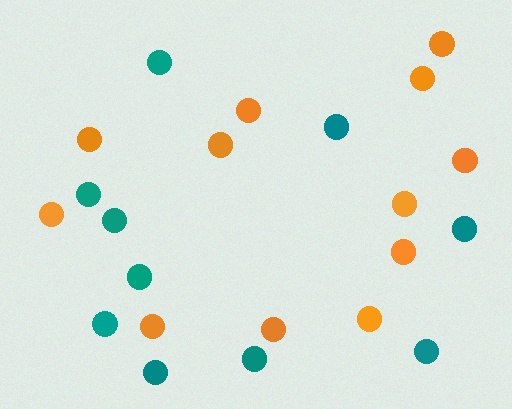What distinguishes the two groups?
There are 2 groups: one group of orange circles (12) and one group of teal circles (10).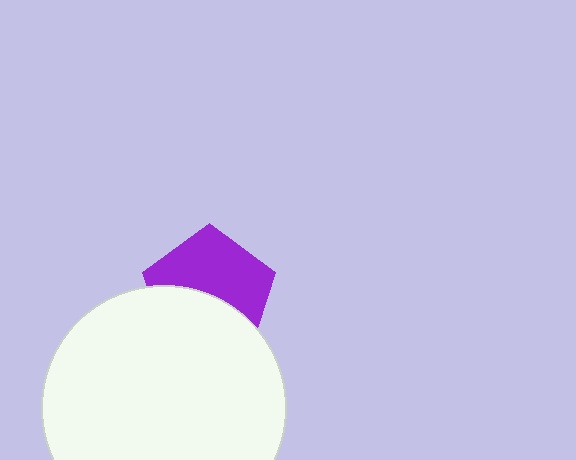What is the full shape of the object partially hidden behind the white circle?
The partially hidden object is a purple pentagon.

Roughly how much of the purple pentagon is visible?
About half of it is visible (roughly 55%).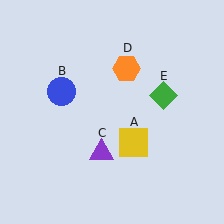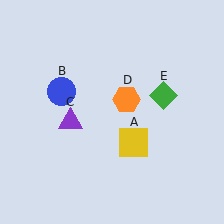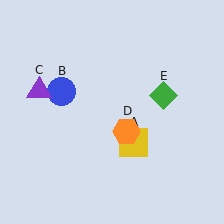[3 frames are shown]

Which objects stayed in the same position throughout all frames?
Yellow square (object A) and blue circle (object B) and green diamond (object E) remained stationary.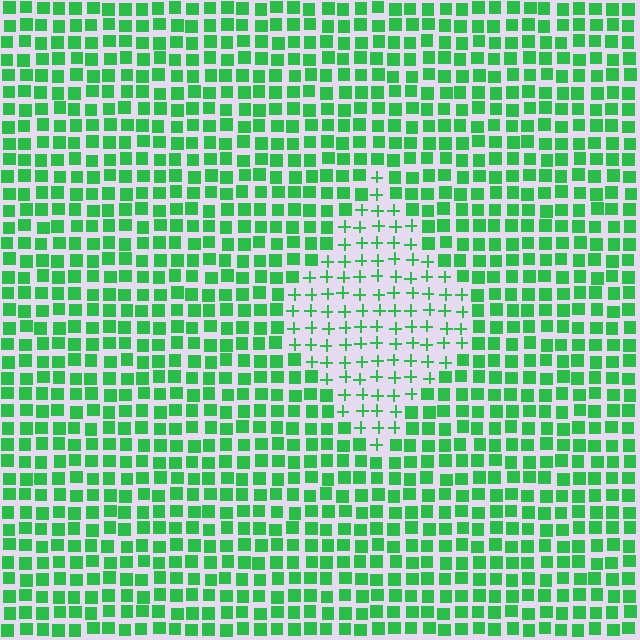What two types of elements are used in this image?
The image uses plus signs inside the diamond region and squares outside it.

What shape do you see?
I see a diamond.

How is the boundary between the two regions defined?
The boundary is defined by a change in element shape: plus signs inside vs. squares outside. All elements share the same color and spacing.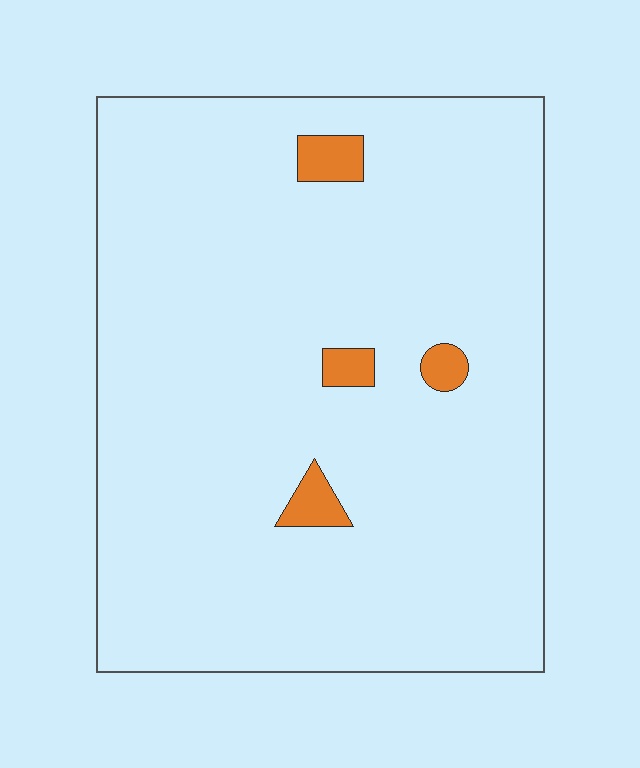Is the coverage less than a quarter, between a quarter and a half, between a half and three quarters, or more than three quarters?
Less than a quarter.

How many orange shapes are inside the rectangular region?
4.